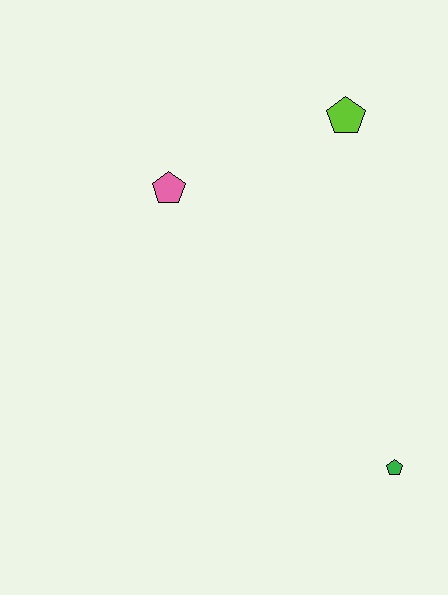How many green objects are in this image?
There is 1 green object.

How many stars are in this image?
There are no stars.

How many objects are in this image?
There are 3 objects.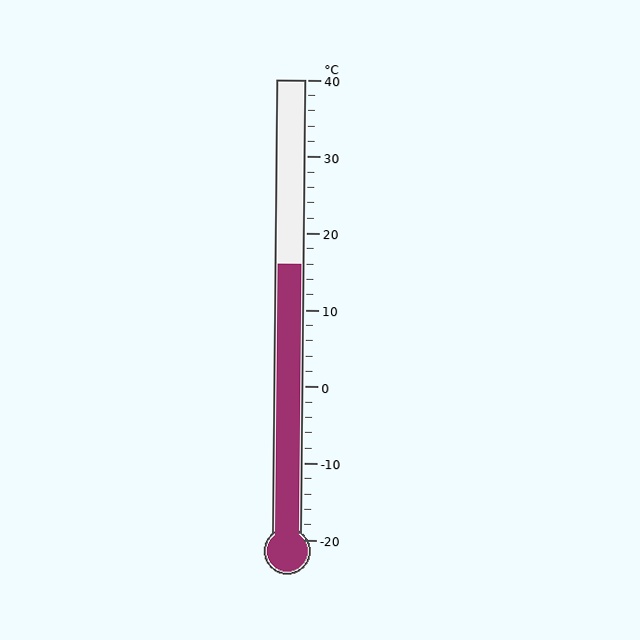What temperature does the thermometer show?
The thermometer shows approximately 16°C.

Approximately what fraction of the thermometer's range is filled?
The thermometer is filled to approximately 60% of its range.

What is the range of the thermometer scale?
The thermometer scale ranges from -20°C to 40°C.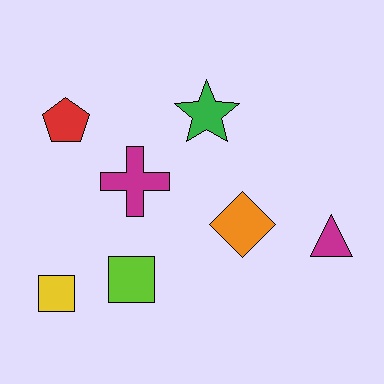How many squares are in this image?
There are 2 squares.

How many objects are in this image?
There are 7 objects.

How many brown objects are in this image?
There are no brown objects.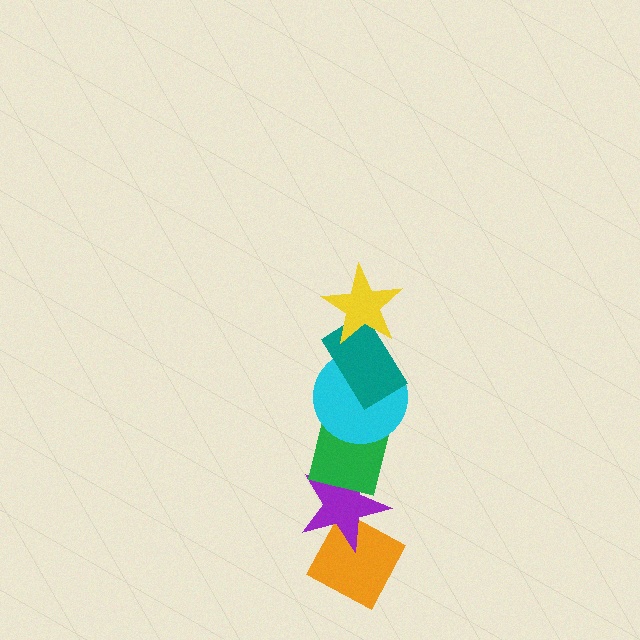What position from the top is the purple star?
The purple star is 5th from the top.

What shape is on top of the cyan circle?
The teal rectangle is on top of the cyan circle.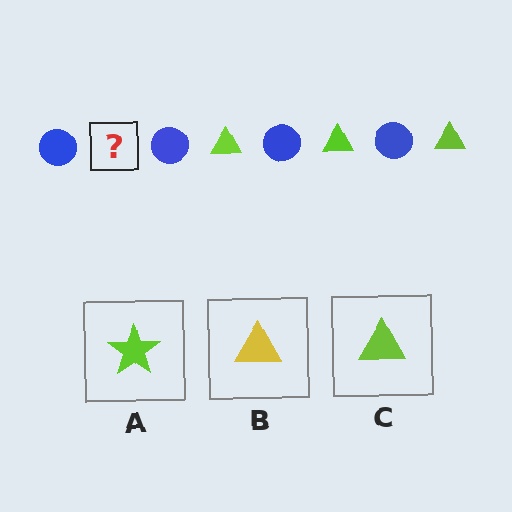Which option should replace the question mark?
Option C.